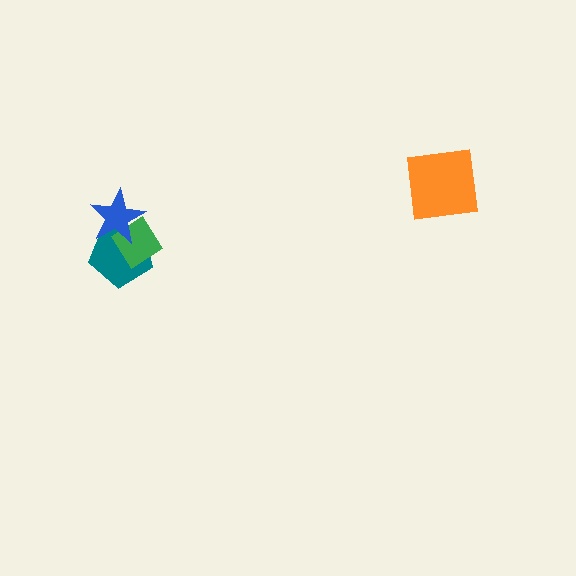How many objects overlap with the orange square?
0 objects overlap with the orange square.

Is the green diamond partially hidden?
Yes, it is partially covered by another shape.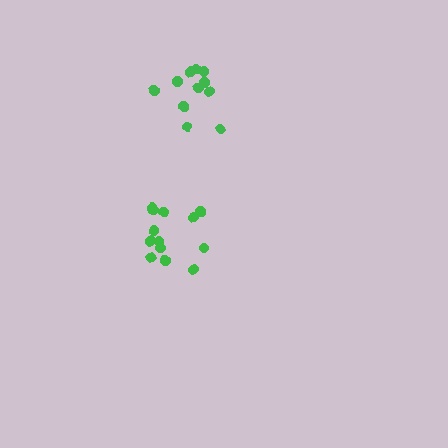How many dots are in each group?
Group 1: 13 dots, Group 2: 11 dots (24 total).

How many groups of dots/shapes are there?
There are 2 groups.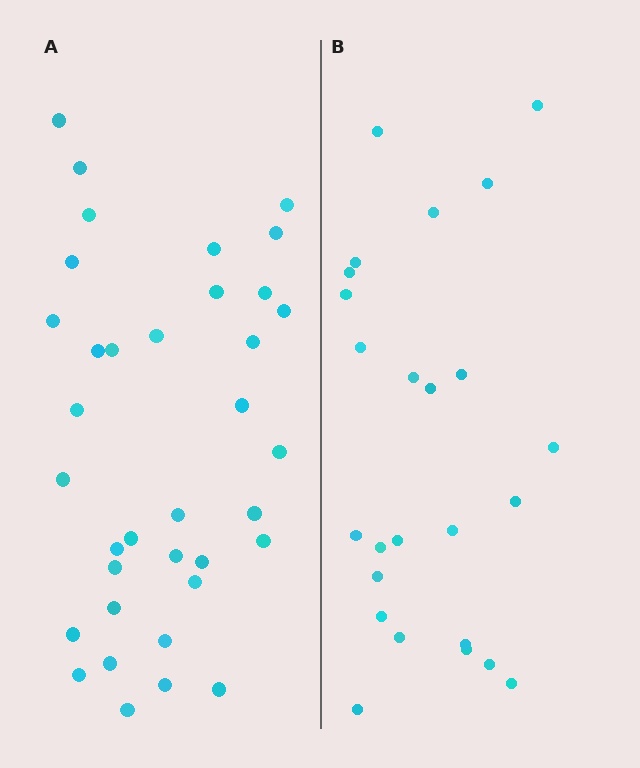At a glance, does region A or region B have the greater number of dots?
Region A (the left region) has more dots.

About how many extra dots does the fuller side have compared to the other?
Region A has roughly 12 or so more dots than region B.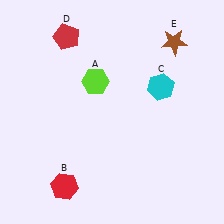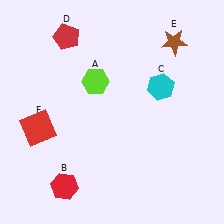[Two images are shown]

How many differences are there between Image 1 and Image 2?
There is 1 difference between the two images.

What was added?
A red square (F) was added in Image 2.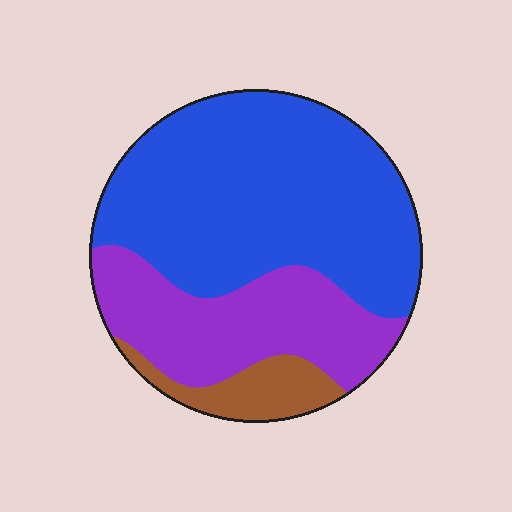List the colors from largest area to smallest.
From largest to smallest: blue, purple, brown.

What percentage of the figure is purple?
Purple covers 30% of the figure.